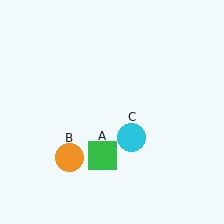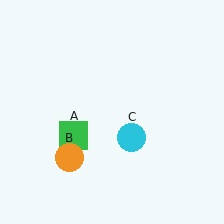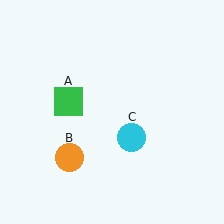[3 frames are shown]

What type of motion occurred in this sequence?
The green square (object A) rotated clockwise around the center of the scene.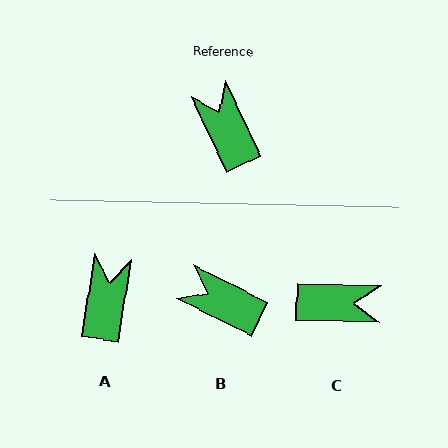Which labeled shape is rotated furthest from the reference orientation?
C, about 117 degrees away.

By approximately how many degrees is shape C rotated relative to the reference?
Approximately 117 degrees clockwise.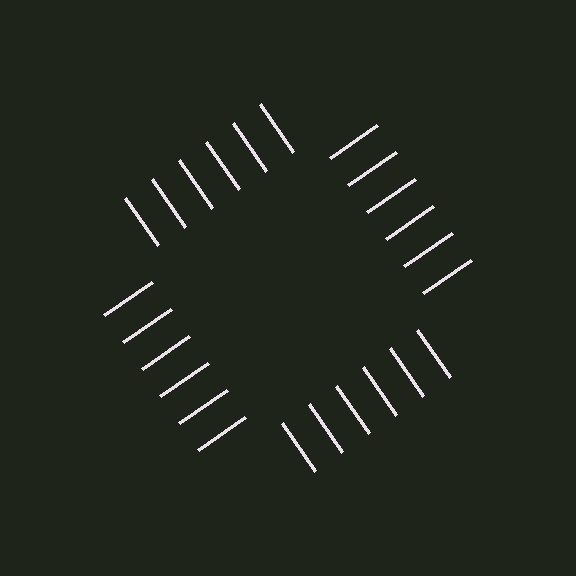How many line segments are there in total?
24 — 6 along each of the 4 edges.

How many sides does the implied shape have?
4 sides — the line-ends trace a square.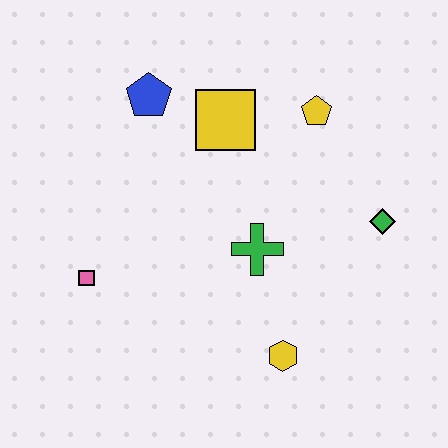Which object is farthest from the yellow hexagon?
The blue pentagon is farthest from the yellow hexagon.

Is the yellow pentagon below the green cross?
No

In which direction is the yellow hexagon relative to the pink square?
The yellow hexagon is to the right of the pink square.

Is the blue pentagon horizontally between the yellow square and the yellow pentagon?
No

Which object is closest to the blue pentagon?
The yellow square is closest to the blue pentagon.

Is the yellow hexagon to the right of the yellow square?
Yes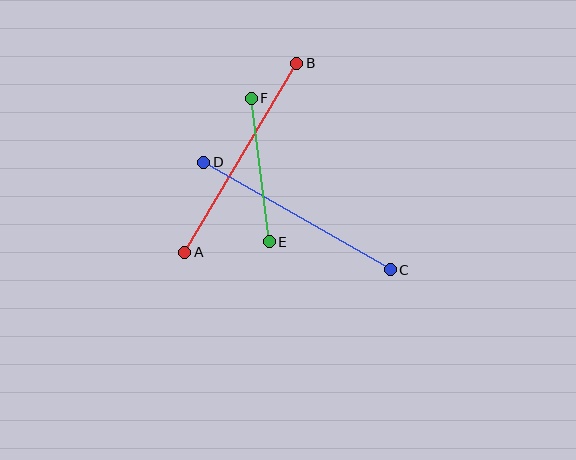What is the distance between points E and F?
The distance is approximately 145 pixels.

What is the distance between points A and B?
The distance is approximately 219 pixels.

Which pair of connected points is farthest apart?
Points A and B are farthest apart.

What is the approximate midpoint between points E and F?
The midpoint is at approximately (260, 170) pixels.